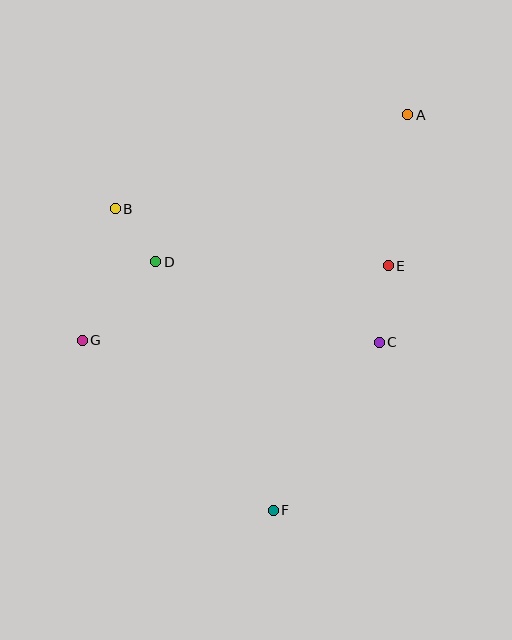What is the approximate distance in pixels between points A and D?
The distance between A and D is approximately 292 pixels.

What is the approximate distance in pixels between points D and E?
The distance between D and E is approximately 232 pixels.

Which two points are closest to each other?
Points B and D are closest to each other.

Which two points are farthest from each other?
Points A and F are farthest from each other.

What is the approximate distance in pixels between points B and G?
The distance between B and G is approximately 136 pixels.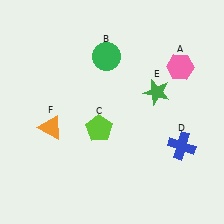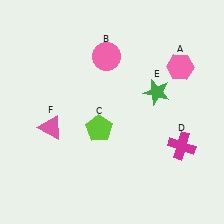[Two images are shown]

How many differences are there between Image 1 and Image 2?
There are 3 differences between the two images.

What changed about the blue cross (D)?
In Image 1, D is blue. In Image 2, it changed to magenta.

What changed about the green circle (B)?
In Image 1, B is green. In Image 2, it changed to pink.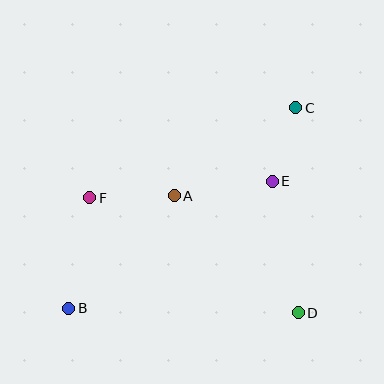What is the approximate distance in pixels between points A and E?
The distance between A and E is approximately 99 pixels.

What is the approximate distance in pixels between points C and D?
The distance between C and D is approximately 205 pixels.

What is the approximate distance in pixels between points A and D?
The distance between A and D is approximately 170 pixels.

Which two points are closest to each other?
Points C and E are closest to each other.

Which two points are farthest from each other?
Points B and C are farthest from each other.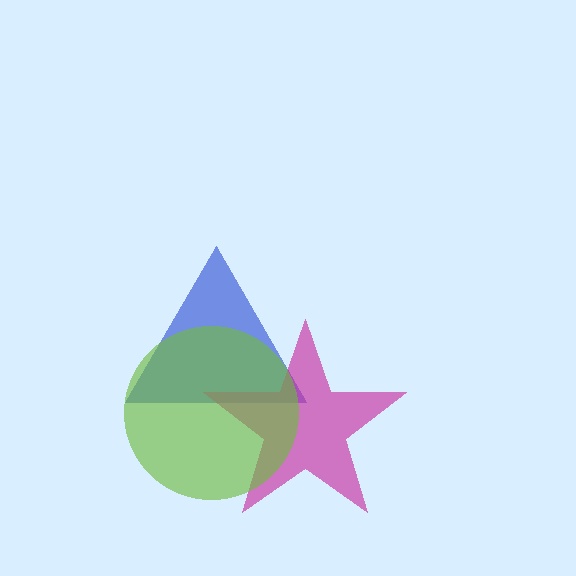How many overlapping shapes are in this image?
There are 3 overlapping shapes in the image.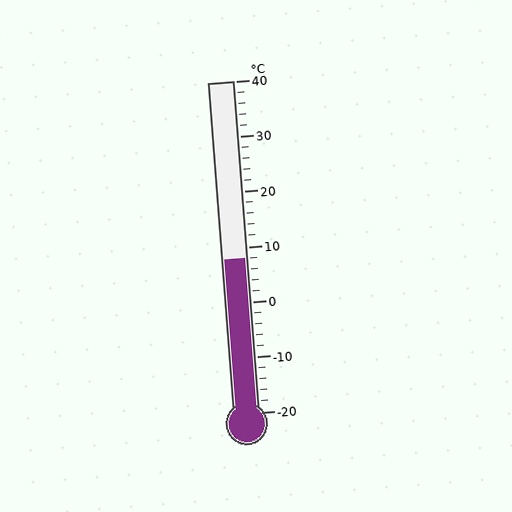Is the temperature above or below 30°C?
The temperature is below 30°C.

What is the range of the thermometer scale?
The thermometer scale ranges from -20°C to 40°C.